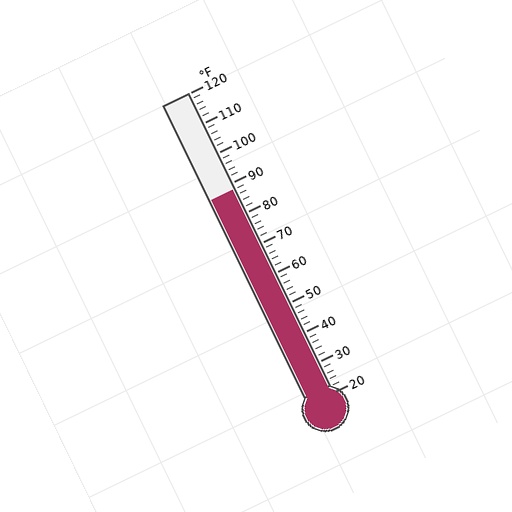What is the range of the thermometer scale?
The thermometer scale ranges from 20°F to 120°F.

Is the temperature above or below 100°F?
The temperature is below 100°F.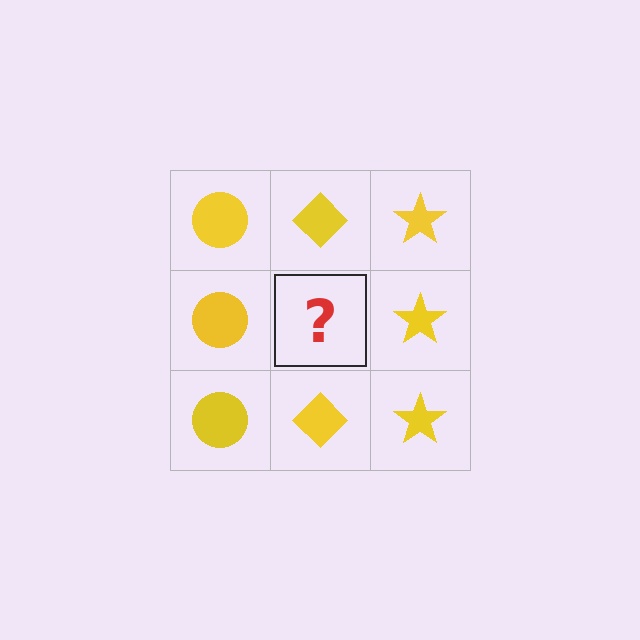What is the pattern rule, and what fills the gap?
The rule is that each column has a consistent shape. The gap should be filled with a yellow diamond.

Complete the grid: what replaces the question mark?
The question mark should be replaced with a yellow diamond.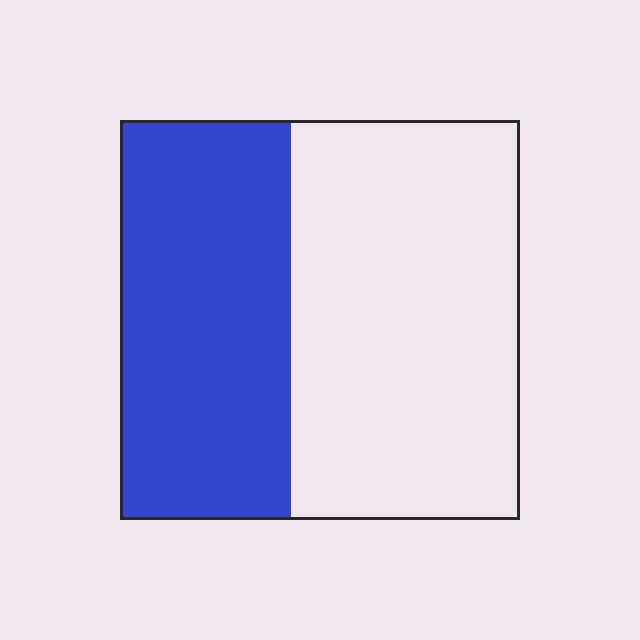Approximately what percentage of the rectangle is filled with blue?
Approximately 45%.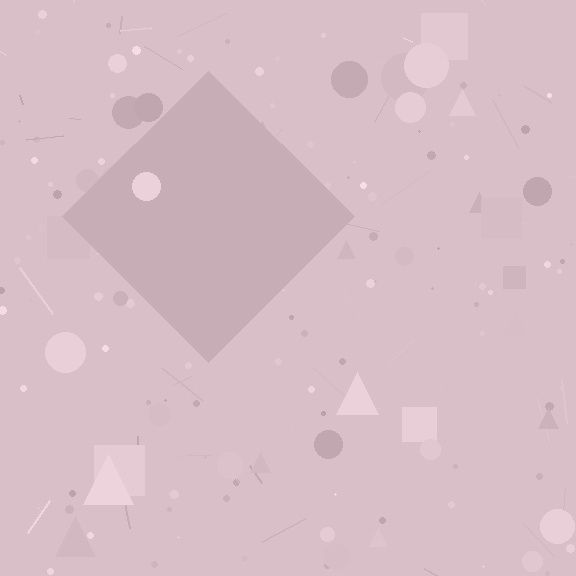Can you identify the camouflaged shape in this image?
The camouflaged shape is a diamond.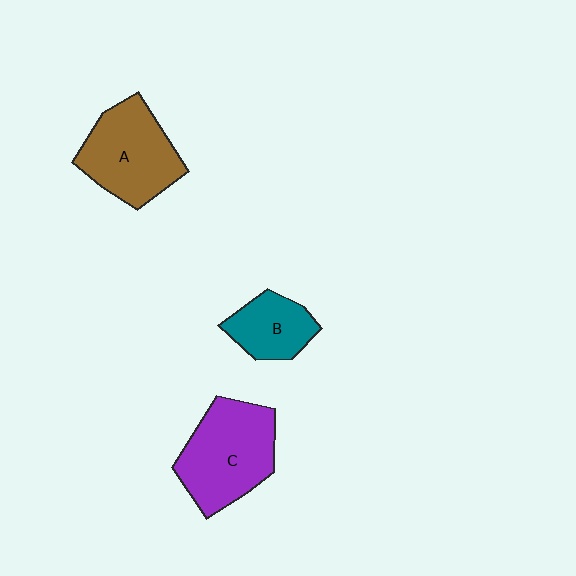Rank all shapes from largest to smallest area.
From largest to smallest: C (purple), A (brown), B (teal).